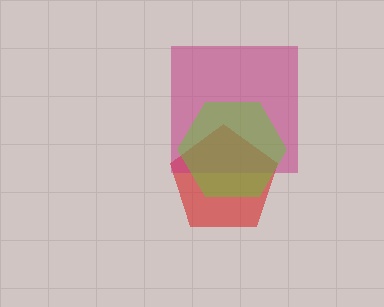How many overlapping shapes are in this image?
There are 3 overlapping shapes in the image.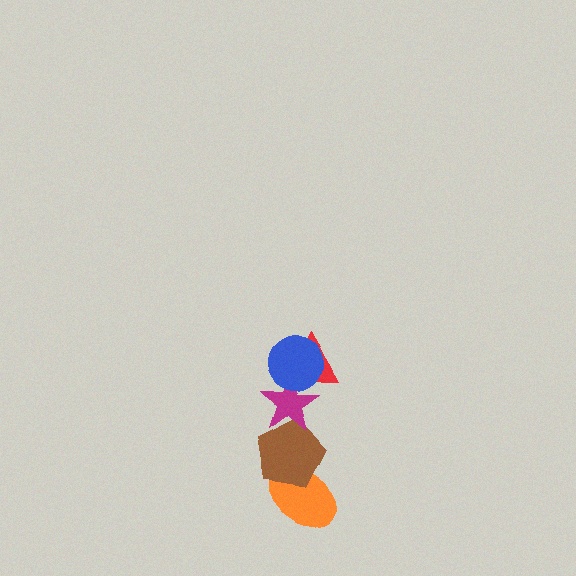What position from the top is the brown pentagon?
The brown pentagon is 4th from the top.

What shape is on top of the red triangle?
The blue circle is on top of the red triangle.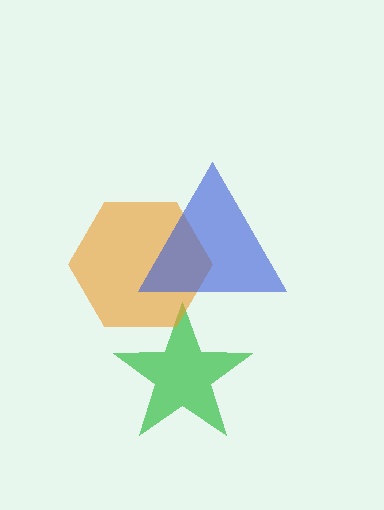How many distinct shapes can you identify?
There are 3 distinct shapes: a green star, an orange hexagon, a blue triangle.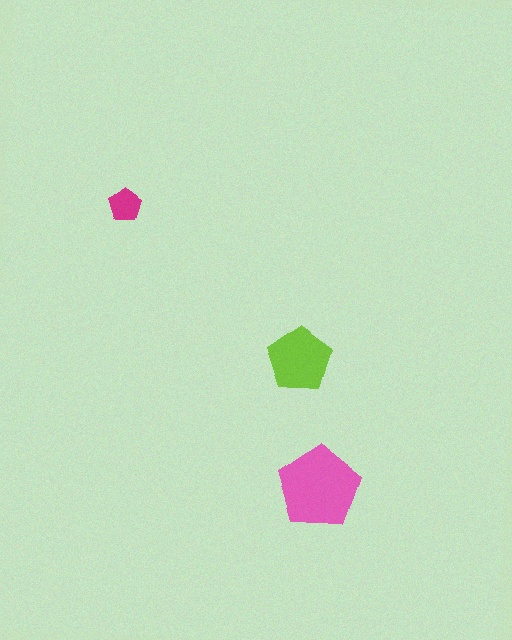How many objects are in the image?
There are 3 objects in the image.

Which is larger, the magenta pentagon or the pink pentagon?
The pink one.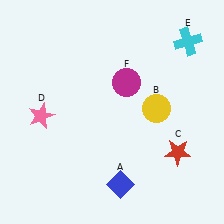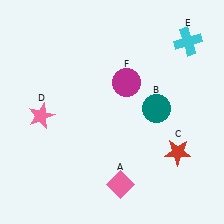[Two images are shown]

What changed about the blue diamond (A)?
In Image 1, A is blue. In Image 2, it changed to pink.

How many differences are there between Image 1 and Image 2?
There are 2 differences between the two images.